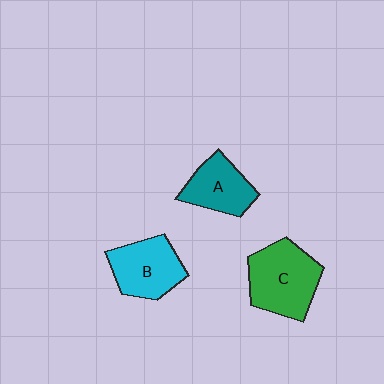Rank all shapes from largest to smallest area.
From largest to smallest: C (green), B (cyan), A (teal).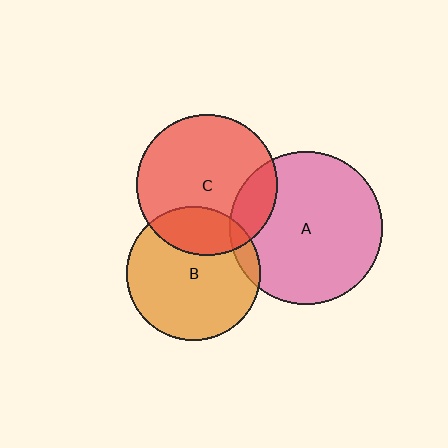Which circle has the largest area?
Circle A (pink).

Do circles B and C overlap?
Yes.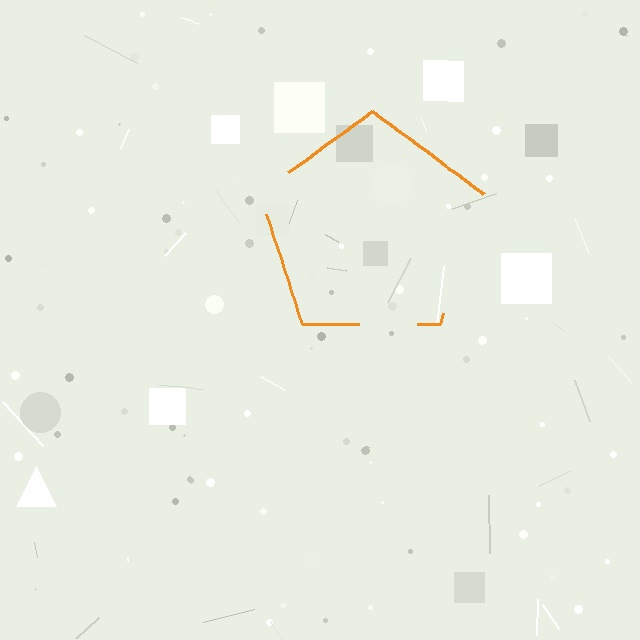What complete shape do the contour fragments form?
The contour fragments form a pentagon.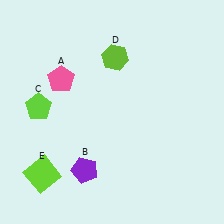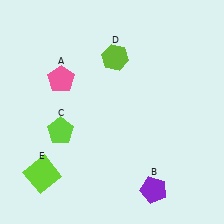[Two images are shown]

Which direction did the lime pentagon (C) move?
The lime pentagon (C) moved down.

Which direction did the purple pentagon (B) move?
The purple pentagon (B) moved right.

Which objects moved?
The objects that moved are: the purple pentagon (B), the lime pentagon (C).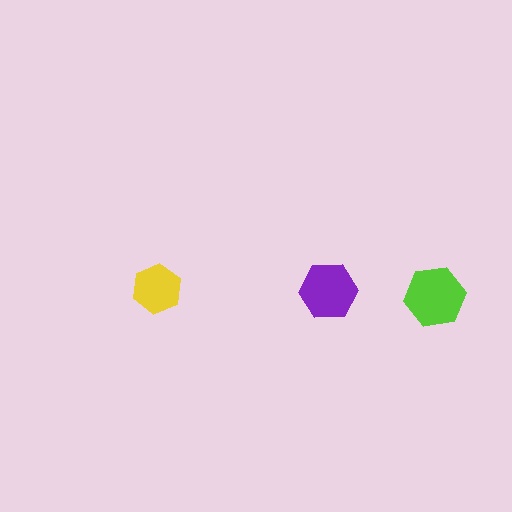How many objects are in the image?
There are 3 objects in the image.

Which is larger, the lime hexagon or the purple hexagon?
The lime one.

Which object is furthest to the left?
The yellow hexagon is leftmost.